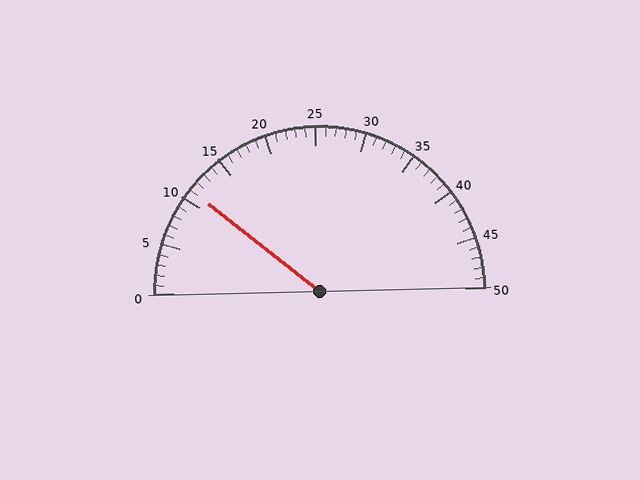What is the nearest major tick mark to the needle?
The nearest major tick mark is 10.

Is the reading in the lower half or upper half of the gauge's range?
The reading is in the lower half of the range (0 to 50).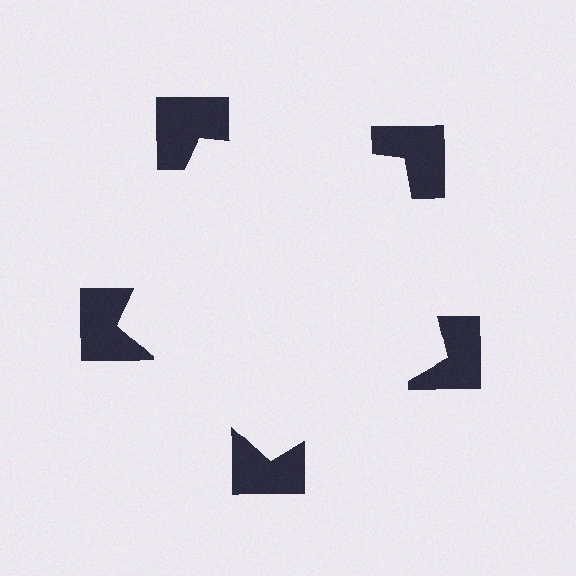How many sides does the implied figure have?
5 sides.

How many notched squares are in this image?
There are 5 — one at each vertex of the illusory pentagon.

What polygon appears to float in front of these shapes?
An illusory pentagon — its edges are inferred from the aligned wedge cuts in the notched squares, not physically drawn.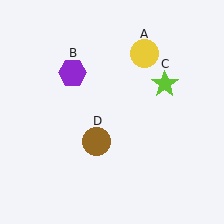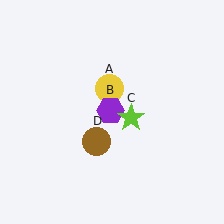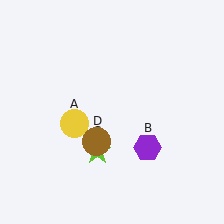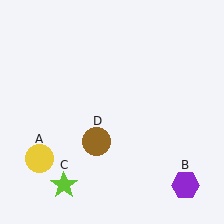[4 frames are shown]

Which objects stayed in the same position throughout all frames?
Brown circle (object D) remained stationary.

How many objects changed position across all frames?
3 objects changed position: yellow circle (object A), purple hexagon (object B), lime star (object C).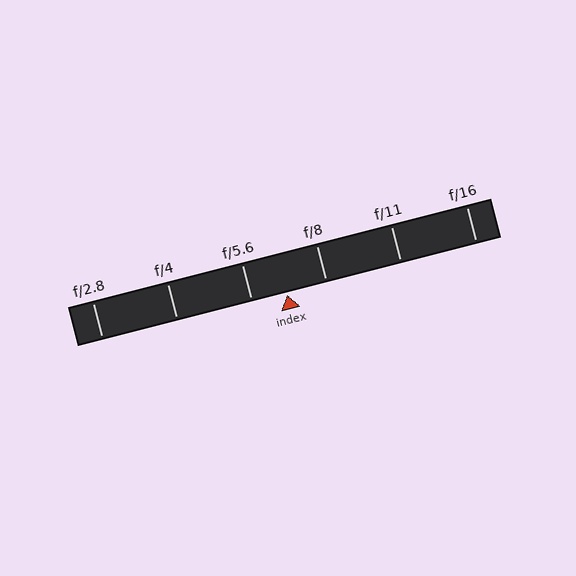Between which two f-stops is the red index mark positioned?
The index mark is between f/5.6 and f/8.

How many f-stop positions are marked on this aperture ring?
There are 6 f-stop positions marked.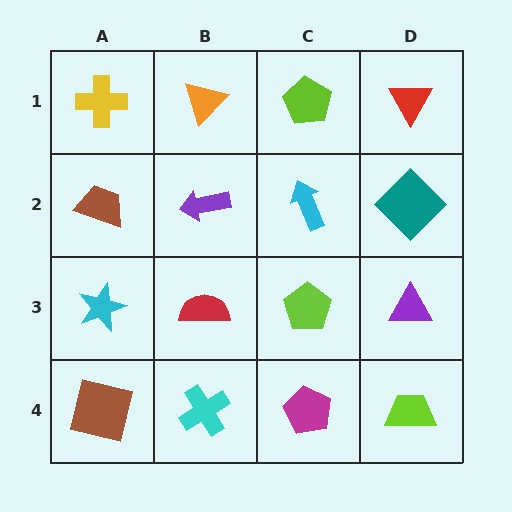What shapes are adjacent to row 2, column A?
A yellow cross (row 1, column A), a cyan star (row 3, column A), a purple arrow (row 2, column B).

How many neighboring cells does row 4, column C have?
3.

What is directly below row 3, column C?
A magenta pentagon.